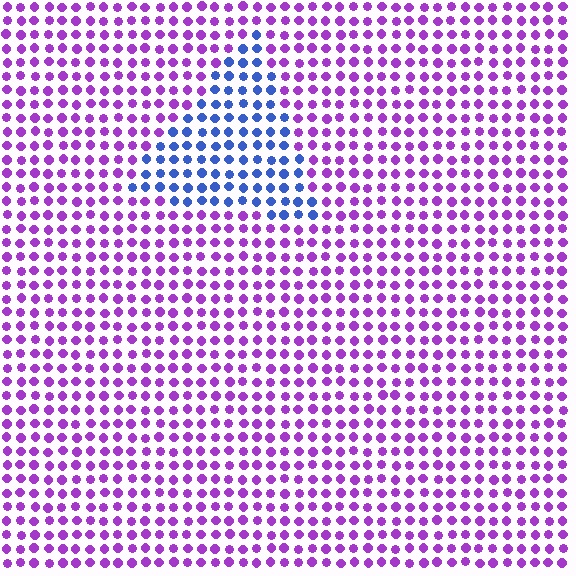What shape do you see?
I see a triangle.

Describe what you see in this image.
The image is filled with small purple elements in a uniform arrangement. A triangle-shaped region is visible where the elements are tinted to a slightly different hue, forming a subtle color boundary.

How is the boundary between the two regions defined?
The boundary is defined purely by a slight shift in hue (about 60 degrees). Spacing, size, and orientation are identical on both sides.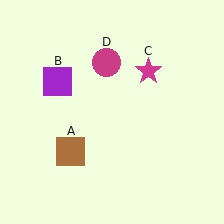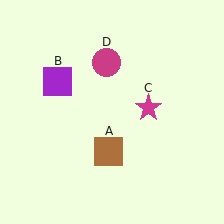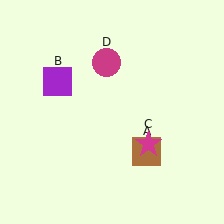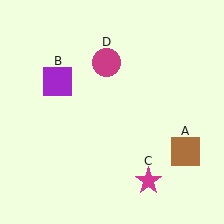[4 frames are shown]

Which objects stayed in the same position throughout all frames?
Purple square (object B) and magenta circle (object D) remained stationary.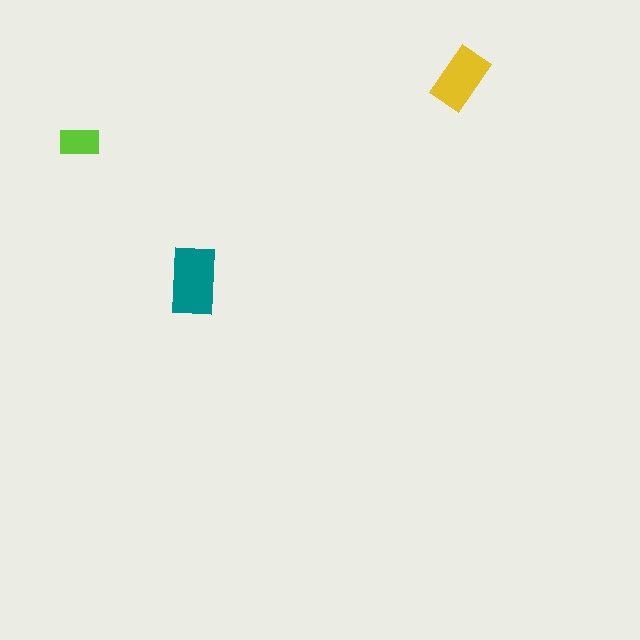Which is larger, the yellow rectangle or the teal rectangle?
The teal one.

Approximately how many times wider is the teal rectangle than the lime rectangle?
About 1.5 times wider.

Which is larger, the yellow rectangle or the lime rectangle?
The yellow one.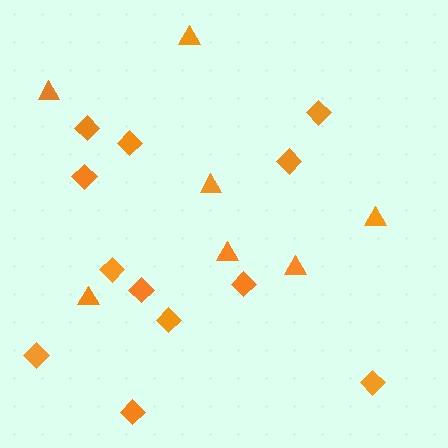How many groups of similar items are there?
There are 2 groups: one group of triangles (7) and one group of diamonds (12).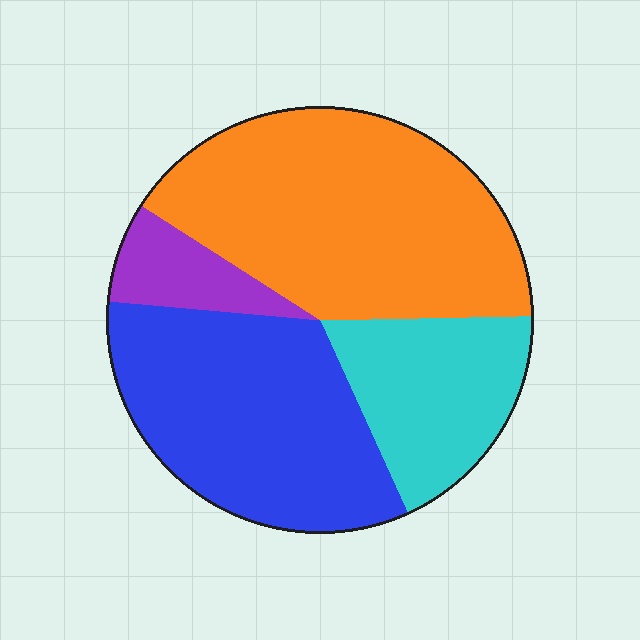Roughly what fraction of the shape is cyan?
Cyan covers around 20% of the shape.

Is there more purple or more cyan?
Cyan.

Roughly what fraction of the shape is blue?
Blue covers 33% of the shape.